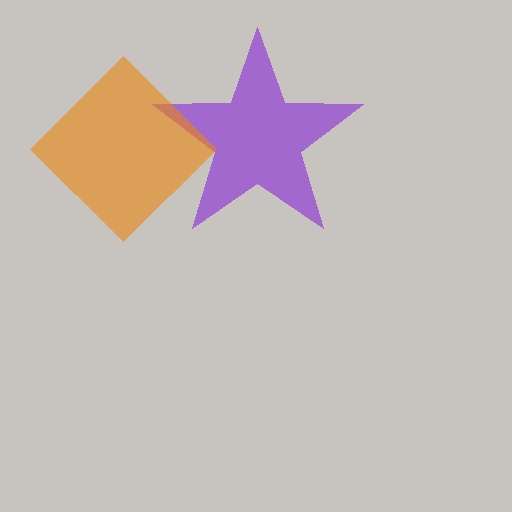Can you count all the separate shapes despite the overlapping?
Yes, there are 2 separate shapes.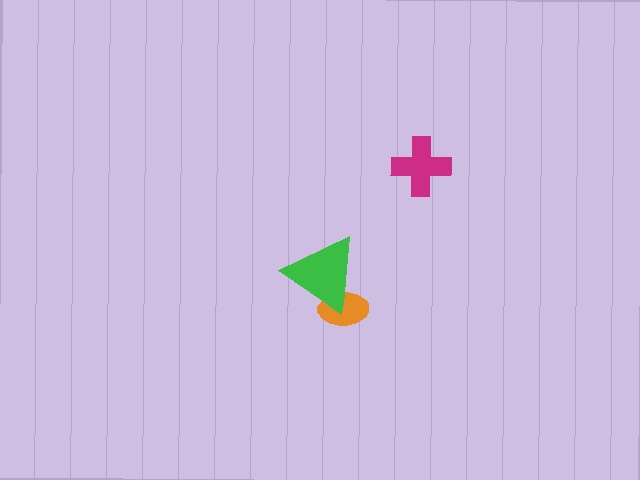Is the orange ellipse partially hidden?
Yes, it is partially covered by another shape.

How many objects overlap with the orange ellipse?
1 object overlaps with the orange ellipse.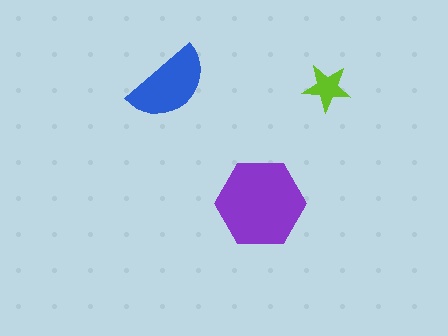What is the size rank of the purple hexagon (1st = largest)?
1st.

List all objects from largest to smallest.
The purple hexagon, the blue semicircle, the lime star.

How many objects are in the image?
There are 3 objects in the image.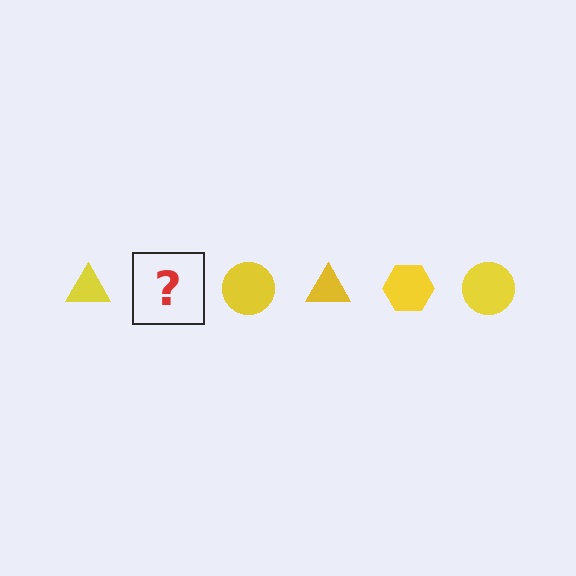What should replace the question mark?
The question mark should be replaced with a yellow hexagon.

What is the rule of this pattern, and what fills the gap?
The rule is that the pattern cycles through triangle, hexagon, circle shapes in yellow. The gap should be filled with a yellow hexagon.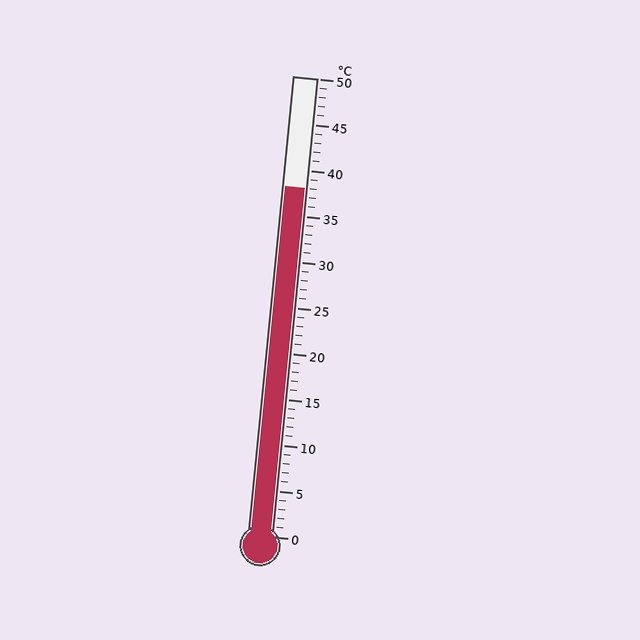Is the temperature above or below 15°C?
The temperature is above 15°C.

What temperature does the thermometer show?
The thermometer shows approximately 38°C.